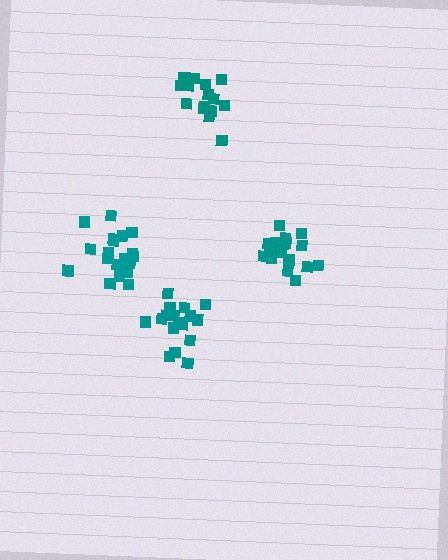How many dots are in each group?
Group 1: 18 dots, Group 2: 17 dots, Group 3: 20 dots, Group 4: 15 dots (70 total).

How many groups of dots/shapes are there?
There are 4 groups.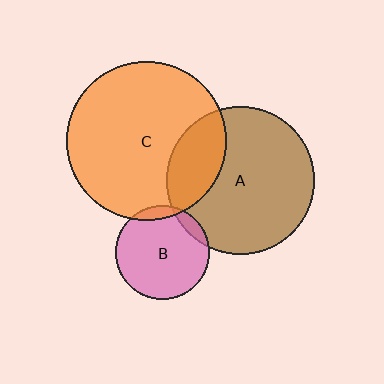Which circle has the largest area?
Circle C (orange).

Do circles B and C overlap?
Yes.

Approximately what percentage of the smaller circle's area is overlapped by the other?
Approximately 10%.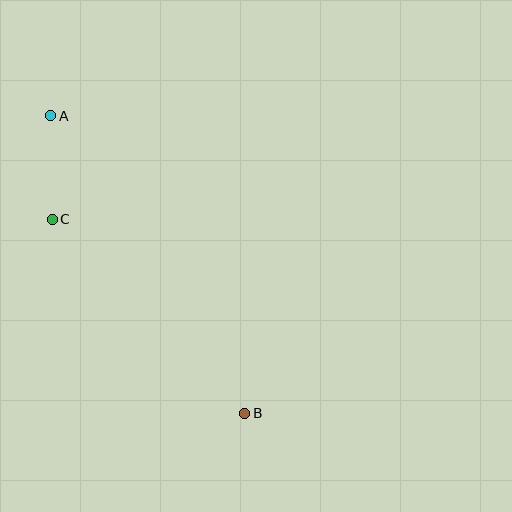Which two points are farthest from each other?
Points A and B are farthest from each other.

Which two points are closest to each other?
Points A and C are closest to each other.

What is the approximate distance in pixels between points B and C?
The distance between B and C is approximately 274 pixels.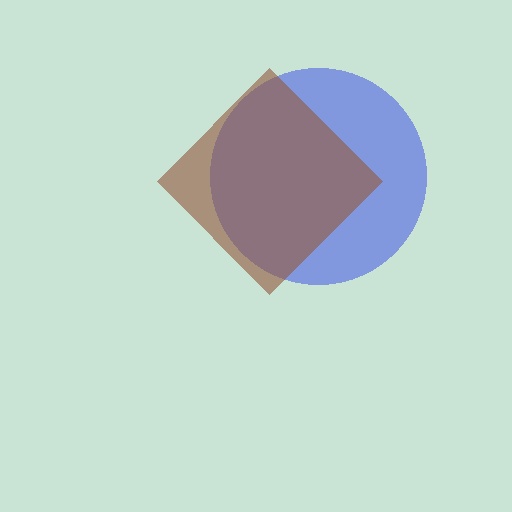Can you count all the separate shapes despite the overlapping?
Yes, there are 2 separate shapes.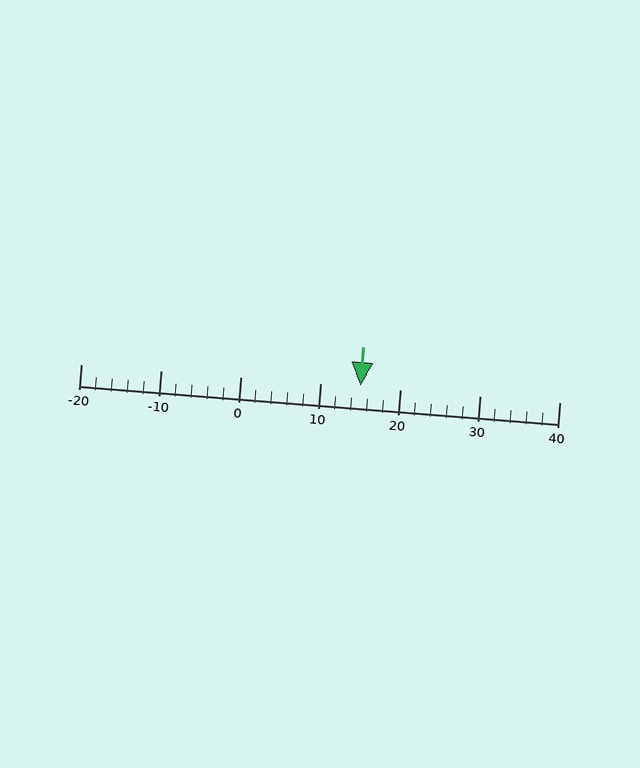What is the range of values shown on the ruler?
The ruler shows values from -20 to 40.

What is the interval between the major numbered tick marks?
The major tick marks are spaced 10 units apart.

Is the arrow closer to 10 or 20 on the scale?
The arrow is closer to 20.